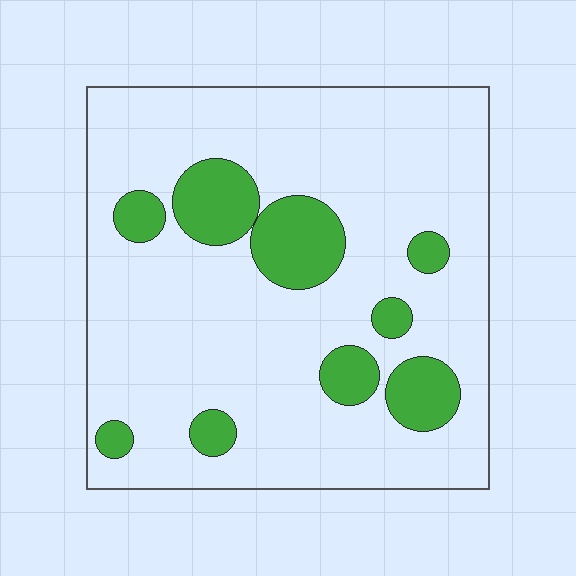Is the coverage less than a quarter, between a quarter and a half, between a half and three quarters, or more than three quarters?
Less than a quarter.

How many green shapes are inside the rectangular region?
9.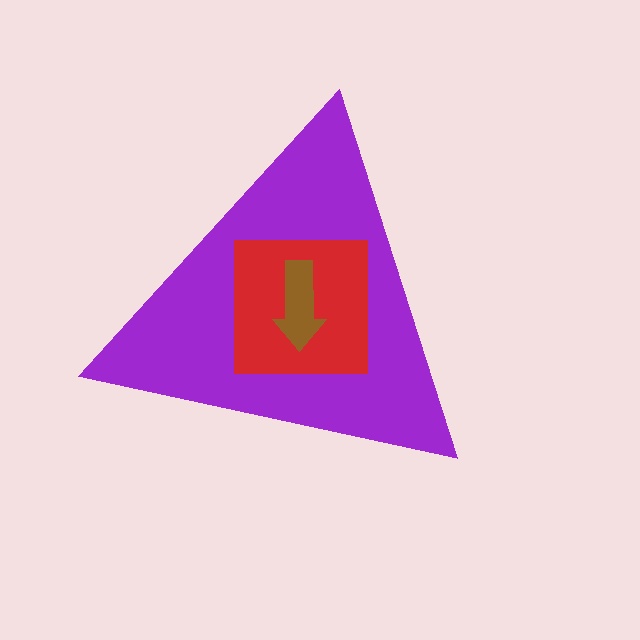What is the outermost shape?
The purple triangle.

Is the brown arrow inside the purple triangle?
Yes.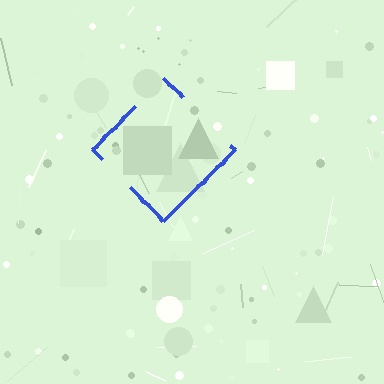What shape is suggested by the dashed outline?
The dashed outline suggests a diamond.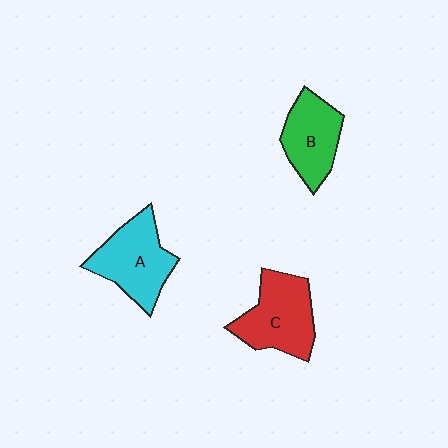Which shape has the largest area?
Shape C (red).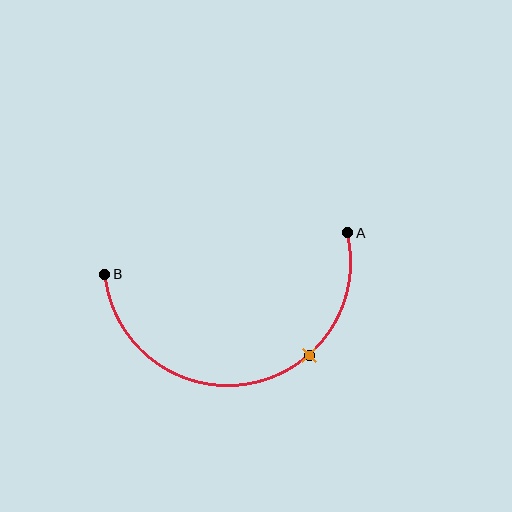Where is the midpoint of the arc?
The arc midpoint is the point on the curve farthest from the straight line joining A and B. It sits below that line.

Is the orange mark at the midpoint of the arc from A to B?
No. The orange mark lies on the arc but is closer to endpoint A. The arc midpoint would be at the point on the curve equidistant along the arc from both A and B.